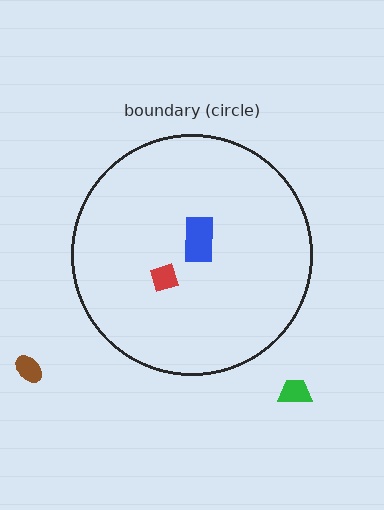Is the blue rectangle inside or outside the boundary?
Inside.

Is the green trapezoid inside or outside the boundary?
Outside.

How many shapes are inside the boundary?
2 inside, 2 outside.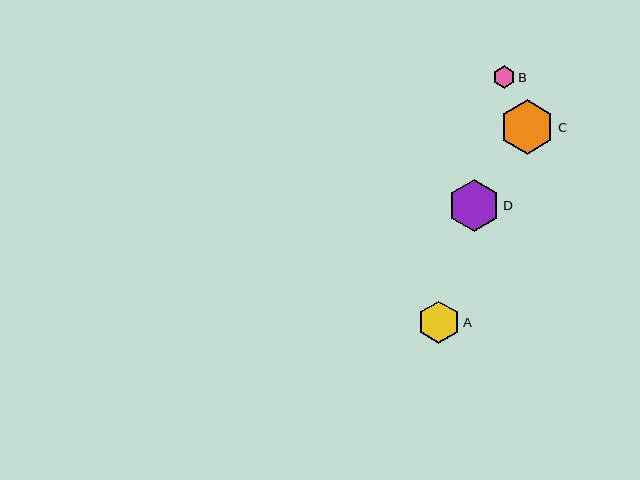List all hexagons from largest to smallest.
From largest to smallest: C, D, A, B.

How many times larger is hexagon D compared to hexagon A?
Hexagon D is approximately 1.2 times the size of hexagon A.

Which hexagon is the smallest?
Hexagon B is the smallest with a size of approximately 22 pixels.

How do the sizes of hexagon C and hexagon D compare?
Hexagon C and hexagon D are approximately the same size.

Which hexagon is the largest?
Hexagon C is the largest with a size of approximately 55 pixels.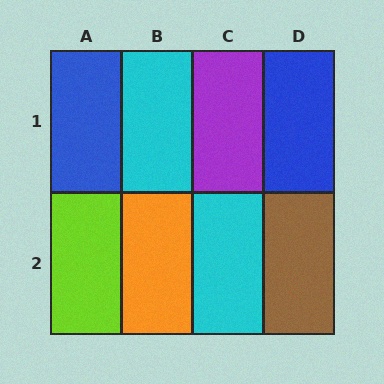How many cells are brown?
1 cell is brown.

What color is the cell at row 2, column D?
Brown.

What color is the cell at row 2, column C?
Cyan.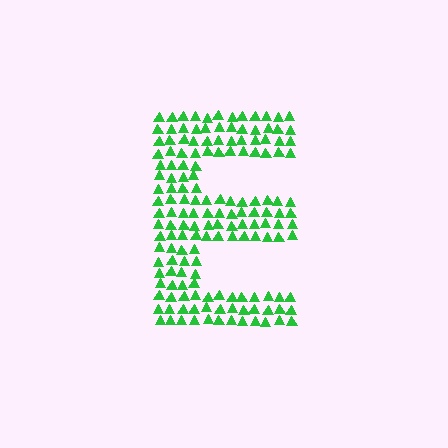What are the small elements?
The small elements are triangles.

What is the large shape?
The large shape is the letter E.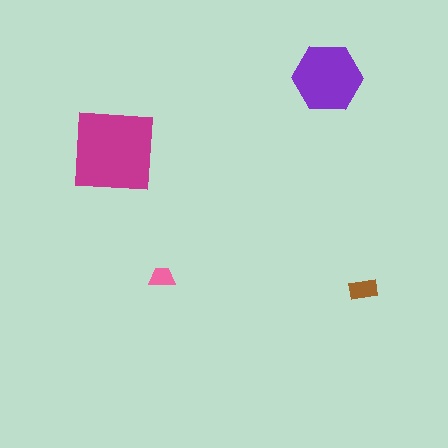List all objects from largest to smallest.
The magenta square, the purple hexagon, the brown rectangle, the pink trapezoid.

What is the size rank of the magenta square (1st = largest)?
1st.